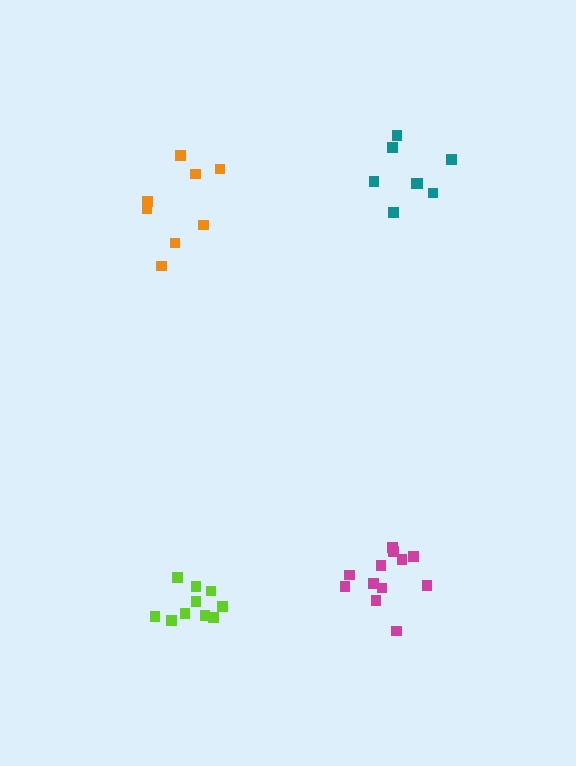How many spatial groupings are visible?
There are 4 spatial groupings.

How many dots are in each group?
Group 1: 10 dots, Group 2: 9 dots, Group 3: 12 dots, Group 4: 8 dots (39 total).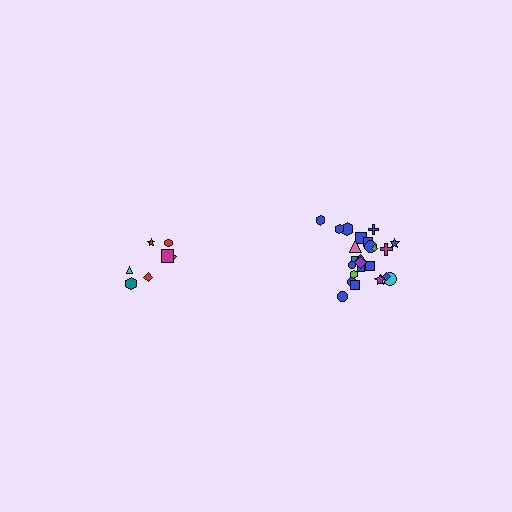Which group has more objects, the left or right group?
The right group.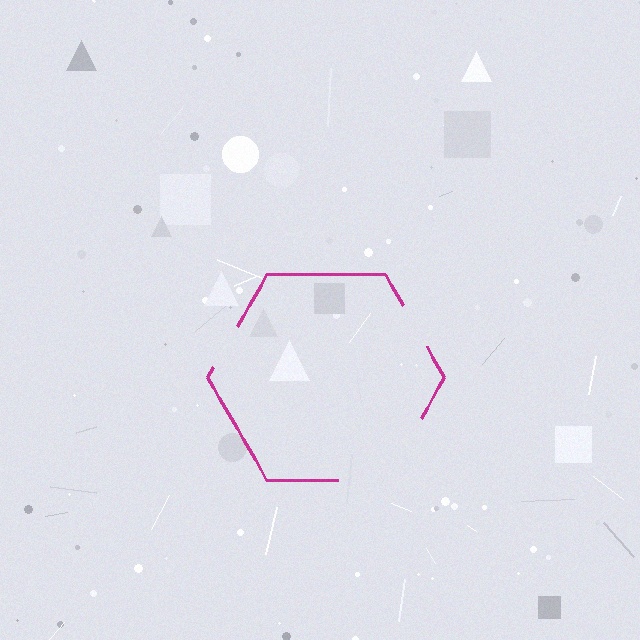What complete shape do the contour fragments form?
The contour fragments form a hexagon.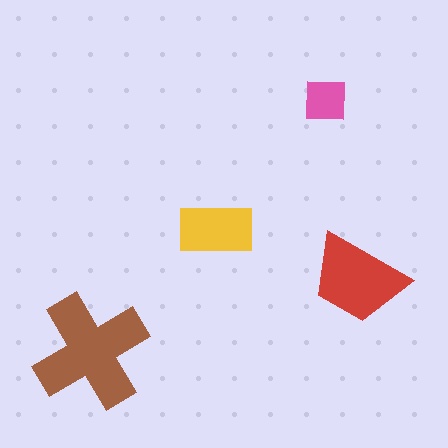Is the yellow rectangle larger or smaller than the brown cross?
Smaller.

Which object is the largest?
The brown cross.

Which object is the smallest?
The pink square.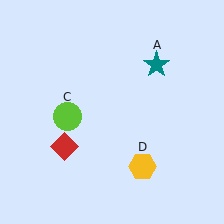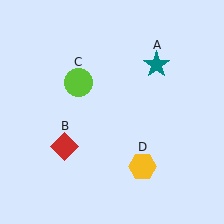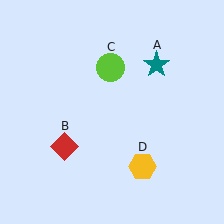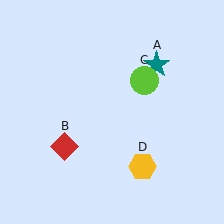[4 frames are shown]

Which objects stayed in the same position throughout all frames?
Teal star (object A) and red diamond (object B) and yellow hexagon (object D) remained stationary.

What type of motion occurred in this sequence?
The lime circle (object C) rotated clockwise around the center of the scene.